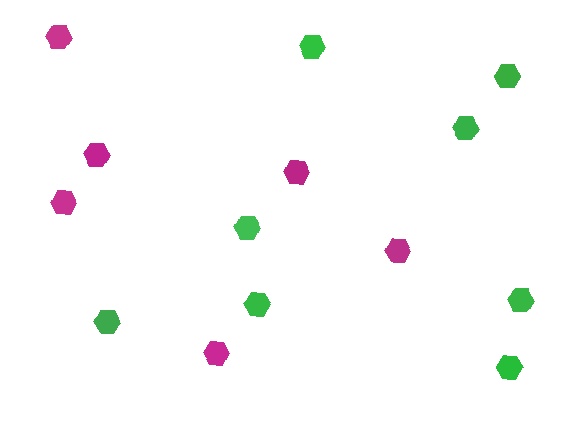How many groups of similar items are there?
There are 2 groups: one group of magenta hexagons (6) and one group of green hexagons (8).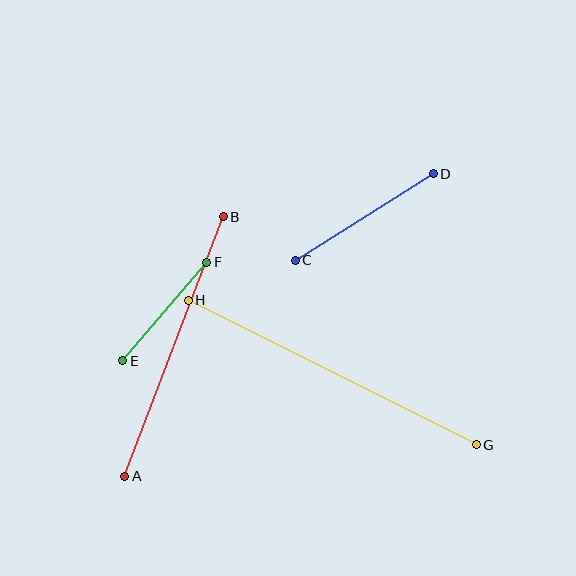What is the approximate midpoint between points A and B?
The midpoint is at approximately (174, 347) pixels.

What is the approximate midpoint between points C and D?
The midpoint is at approximately (364, 217) pixels.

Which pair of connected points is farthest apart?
Points G and H are farthest apart.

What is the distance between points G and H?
The distance is approximately 322 pixels.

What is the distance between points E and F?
The distance is approximately 130 pixels.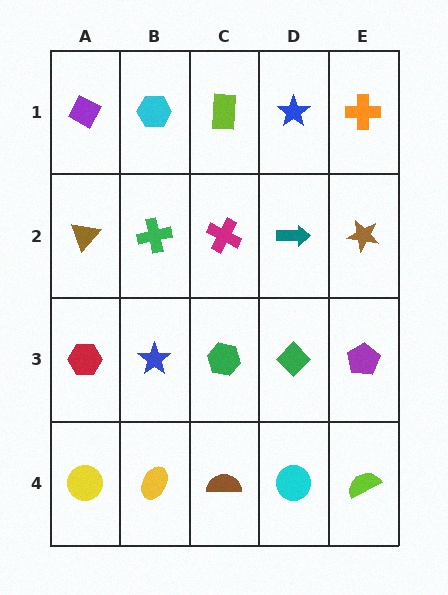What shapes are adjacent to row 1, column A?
A brown triangle (row 2, column A), a cyan hexagon (row 1, column B).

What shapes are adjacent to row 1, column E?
A brown star (row 2, column E), a blue star (row 1, column D).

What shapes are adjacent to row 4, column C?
A green hexagon (row 3, column C), a yellow ellipse (row 4, column B), a cyan circle (row 4, column D).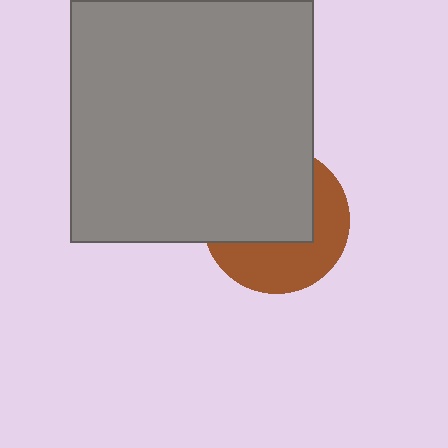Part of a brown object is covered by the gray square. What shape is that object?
It is a circle.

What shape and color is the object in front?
The object in front is a gray square.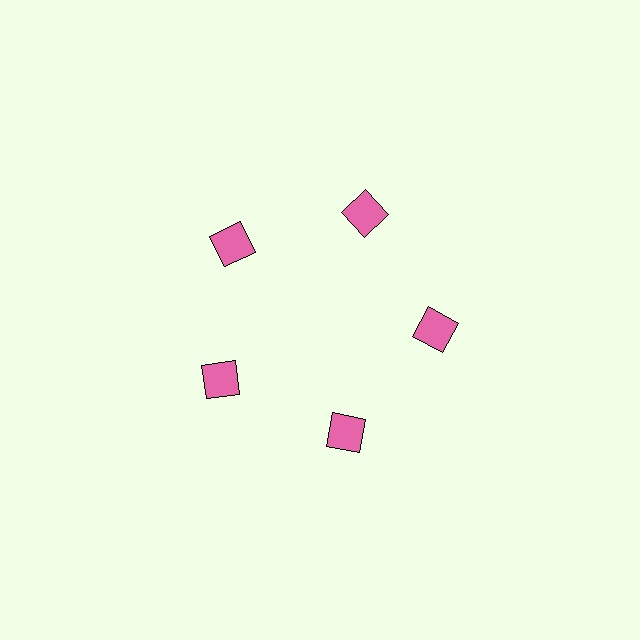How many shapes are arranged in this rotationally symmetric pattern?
There are 5 shapes, arranged in 5 groups of 1.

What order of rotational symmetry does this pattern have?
This pattern has 5-fold rotational symmetry.